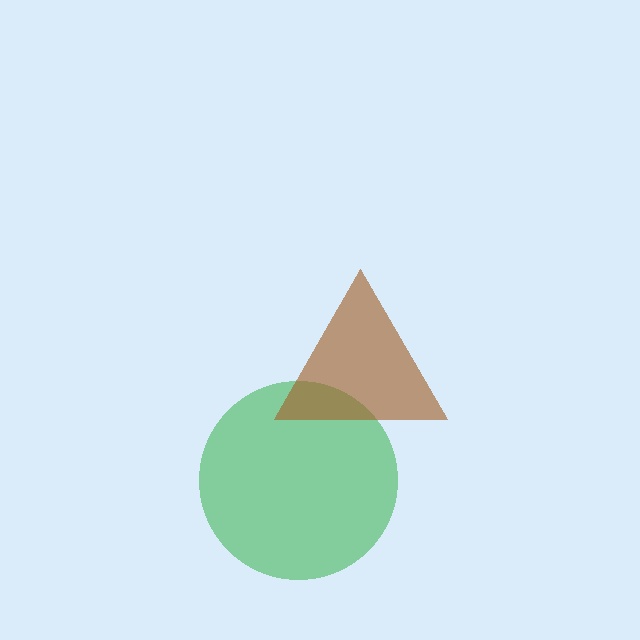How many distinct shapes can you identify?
There are 2 distinct shapes: a green circle, a brown triangle.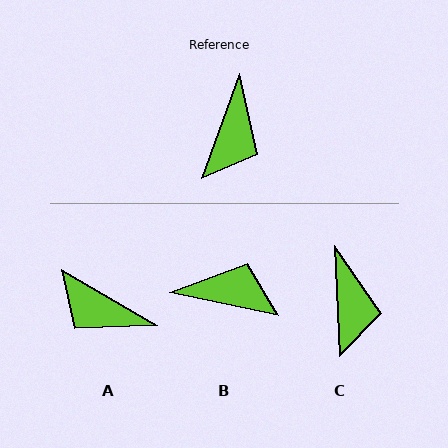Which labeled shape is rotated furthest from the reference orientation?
A, about 100 degrees away.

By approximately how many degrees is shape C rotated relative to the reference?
Approximately 23 degrees counter-clockwise.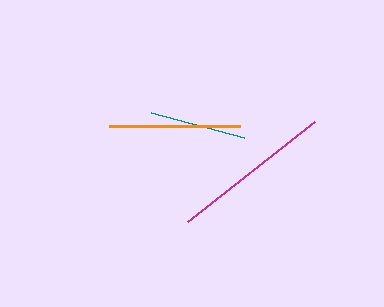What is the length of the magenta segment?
The magenta segment is approximately 162 pixels long.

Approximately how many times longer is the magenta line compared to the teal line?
The magenta line is approximately 1.7 times the length of the teal line.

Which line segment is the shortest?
The teal line is the shortest at approximately 96 pixels.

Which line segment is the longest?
The magenta line is the longest at approximately 162 pixels.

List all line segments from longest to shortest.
From longest to shortest: magenta, orange, teal.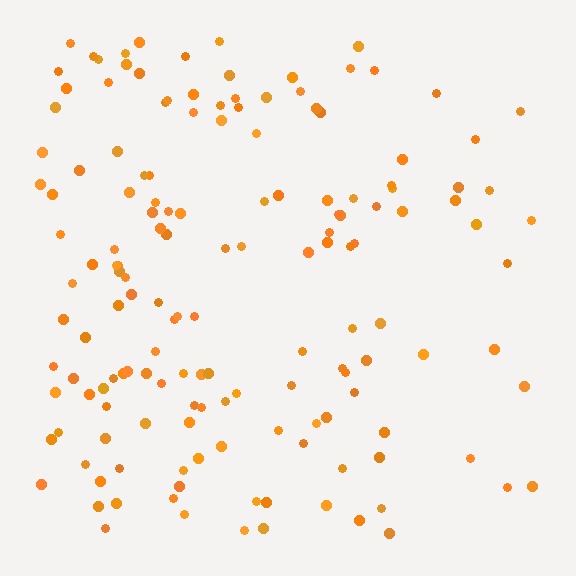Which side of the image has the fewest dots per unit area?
The right.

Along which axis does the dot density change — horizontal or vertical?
Horizontal.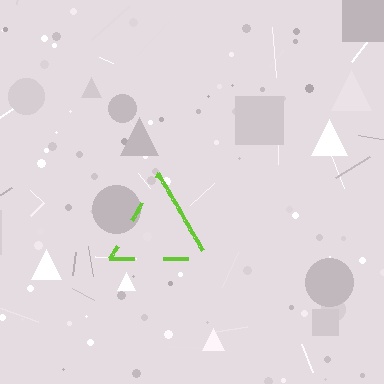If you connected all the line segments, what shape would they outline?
They would outline a triangle.